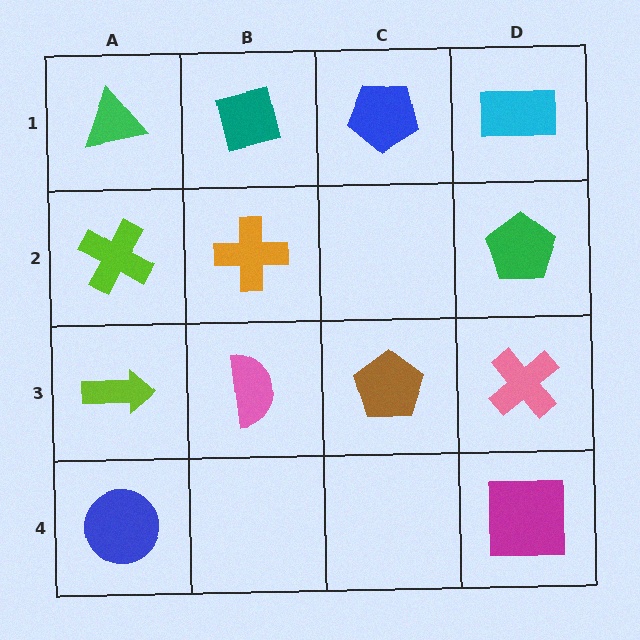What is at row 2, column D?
A green pentagon.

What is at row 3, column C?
A brown pentagon.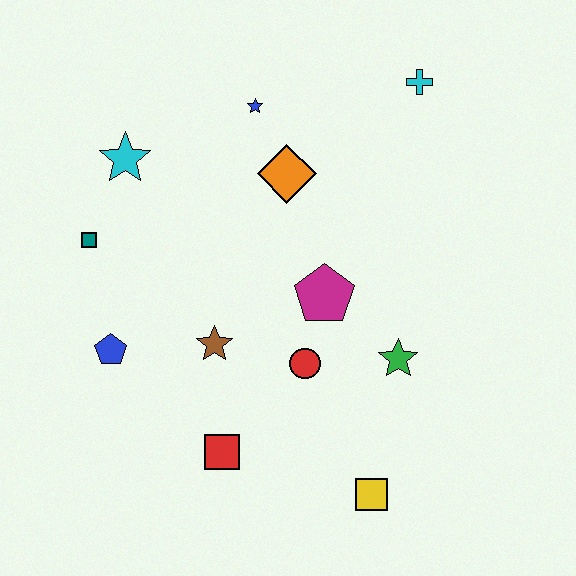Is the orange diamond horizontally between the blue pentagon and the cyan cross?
Yes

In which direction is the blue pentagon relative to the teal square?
The blue pentagon is below the teal square.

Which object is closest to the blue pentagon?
The brown star is closest to the blue pentagon.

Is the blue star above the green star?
Yes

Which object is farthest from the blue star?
The yellow square is farthest from the blue star.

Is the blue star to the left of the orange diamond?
Yes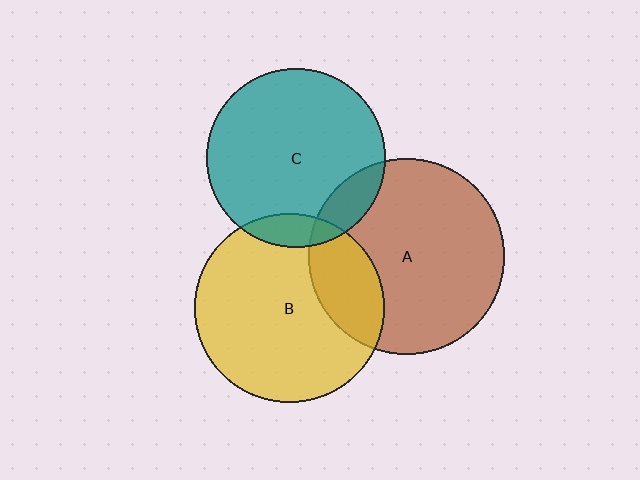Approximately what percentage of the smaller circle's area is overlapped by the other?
Approximately 25%.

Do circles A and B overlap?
Yes.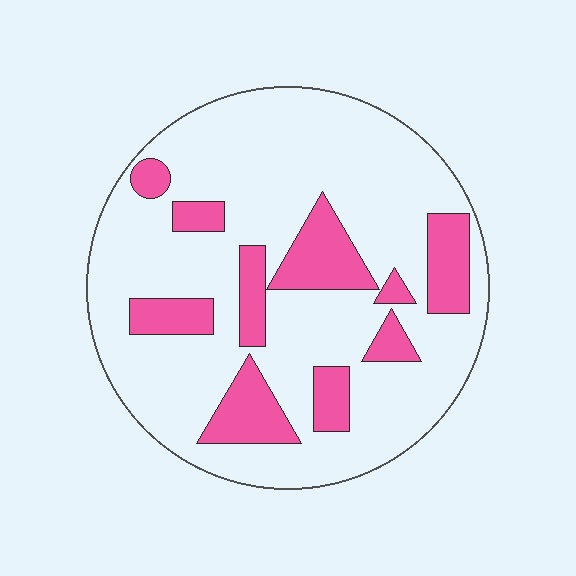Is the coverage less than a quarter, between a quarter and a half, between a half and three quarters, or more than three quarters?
Less than a quarter.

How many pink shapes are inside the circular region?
10.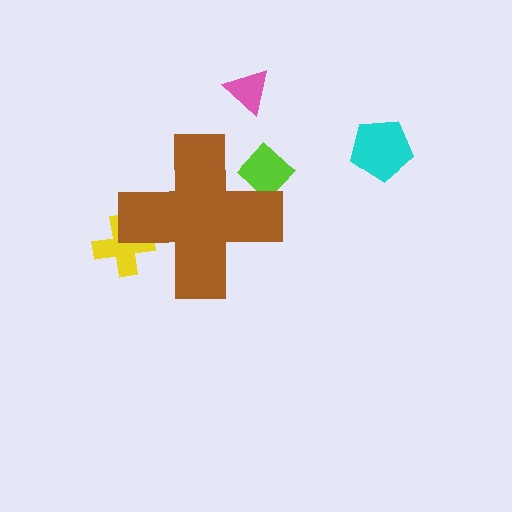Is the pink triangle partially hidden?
No, the pink triangle is fully visible.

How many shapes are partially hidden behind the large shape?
2 shapes are partially hidden.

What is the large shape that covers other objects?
A brown cross.